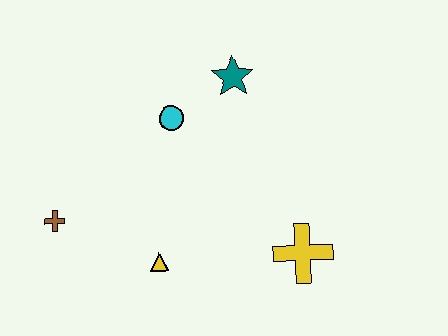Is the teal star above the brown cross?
Yes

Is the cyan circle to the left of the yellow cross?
Yes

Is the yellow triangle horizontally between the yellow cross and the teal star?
No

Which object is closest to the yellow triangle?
The brown cross is closest to the yellow triangle.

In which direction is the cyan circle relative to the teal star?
The cyan circle is to the left of the teal star.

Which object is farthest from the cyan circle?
The yellow cross is farthest from the cyan circle.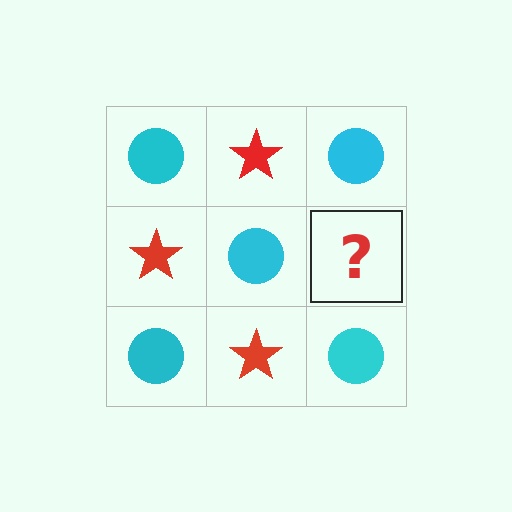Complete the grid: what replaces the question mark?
The question mark should be replaced with a red star.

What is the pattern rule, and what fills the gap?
The rule is that it alternates cyan circle and red star in a checkerboard pattern. The gap should be filled with a red star.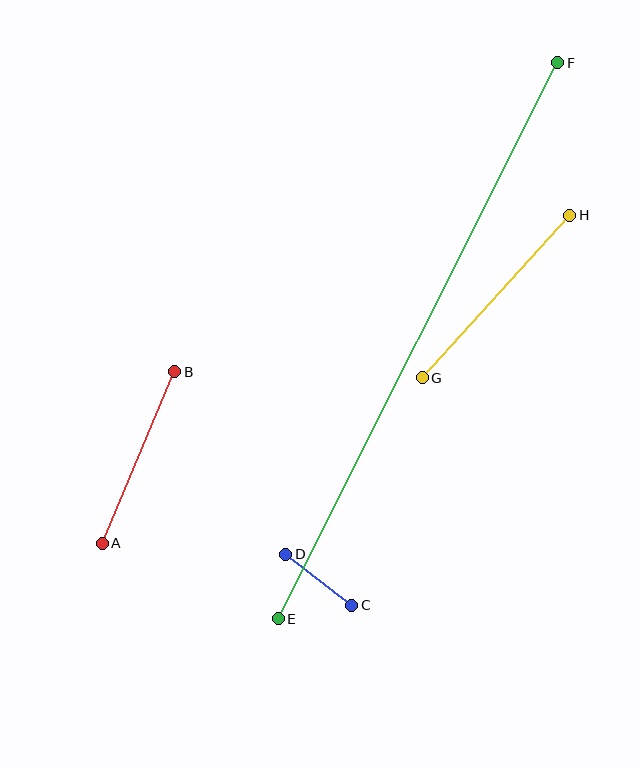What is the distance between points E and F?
The distance is approximately 622 pixels.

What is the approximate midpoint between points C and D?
The midpoint is at approximately (319, 580) pixels.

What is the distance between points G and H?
The distance is approximately 220 pixels.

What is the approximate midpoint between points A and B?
The midpoint is at approximately (139, 457) pixels.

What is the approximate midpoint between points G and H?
The midpoint is at approximately (496, 297) pixels.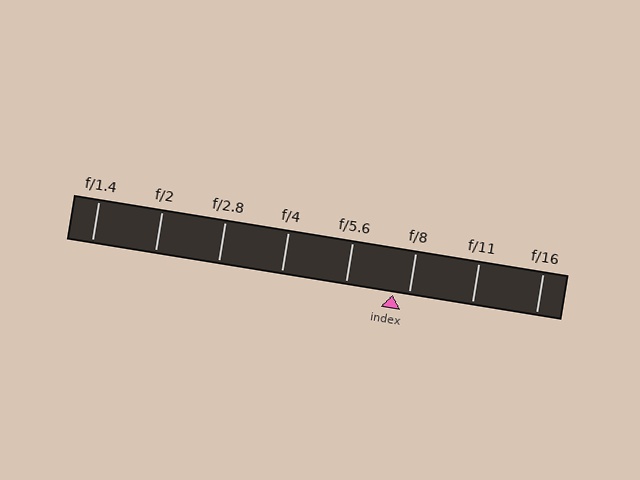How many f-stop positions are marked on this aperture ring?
There are 8 f-stop positions marked.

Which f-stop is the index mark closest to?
The index mark is closest to f/8.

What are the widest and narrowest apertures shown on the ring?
The widest aperture shown is f/1.4 and the narrowest is f/16.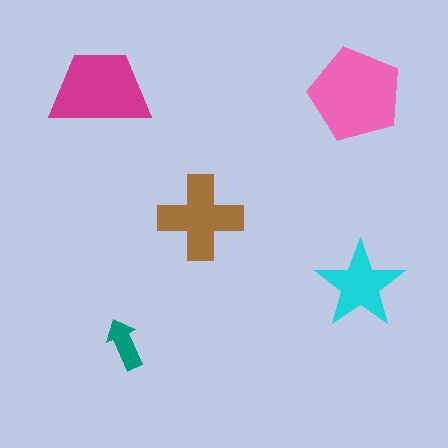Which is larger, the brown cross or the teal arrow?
The brown cross.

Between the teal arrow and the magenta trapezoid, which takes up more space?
The magenta trapezoid.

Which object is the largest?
The pink pentagon.